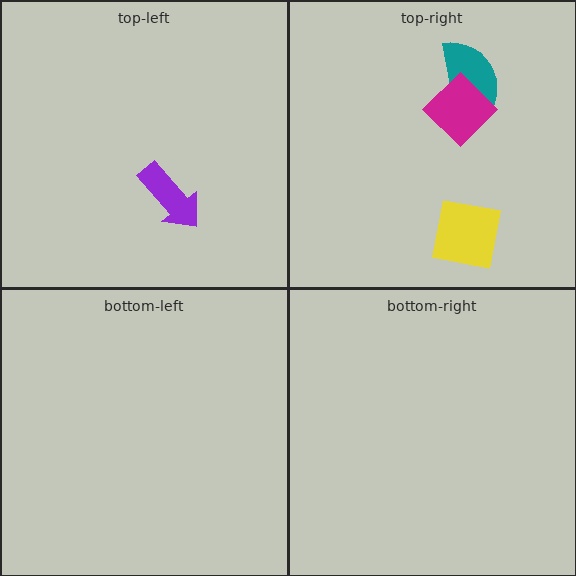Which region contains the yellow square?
The top-right region.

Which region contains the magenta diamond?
The top-right region.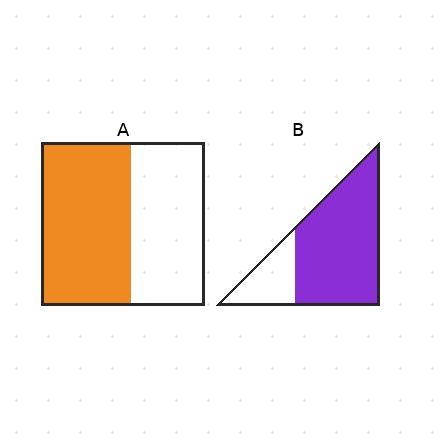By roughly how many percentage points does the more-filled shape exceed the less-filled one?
By roughly 20 percentage points (B over A).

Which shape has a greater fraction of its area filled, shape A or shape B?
Shape B.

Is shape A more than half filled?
Yes.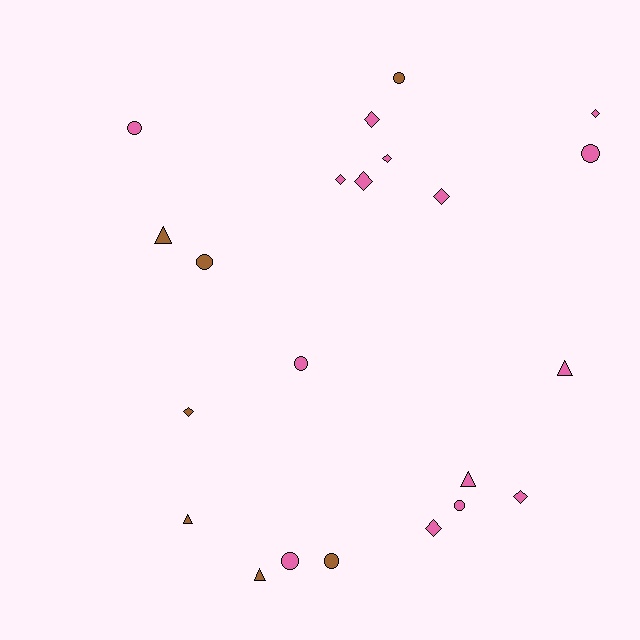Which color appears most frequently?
Pink, with 15 objects.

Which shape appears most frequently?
Diamond, with 9 objects.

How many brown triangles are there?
There are 3 brown triangles.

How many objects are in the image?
There are 22 objects.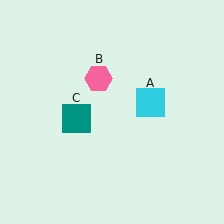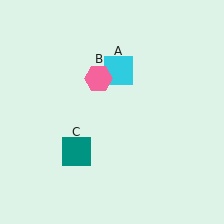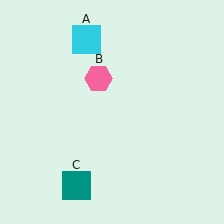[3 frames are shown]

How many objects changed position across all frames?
2 objects changed position: cyan square (object A), teal square (object C).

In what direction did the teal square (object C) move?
The teal square (object C) moved down.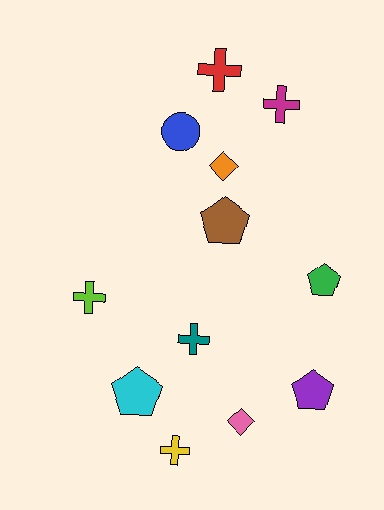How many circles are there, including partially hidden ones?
There is 1 circle.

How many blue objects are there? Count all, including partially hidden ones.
There is 1 blue object.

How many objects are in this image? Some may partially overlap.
There are 12 objects.